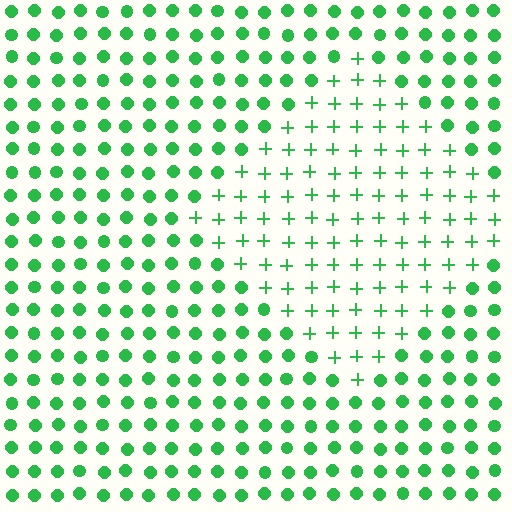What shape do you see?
I see a diamond.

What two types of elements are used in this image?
The image uses plus signs inside the diamond region and circles outside it.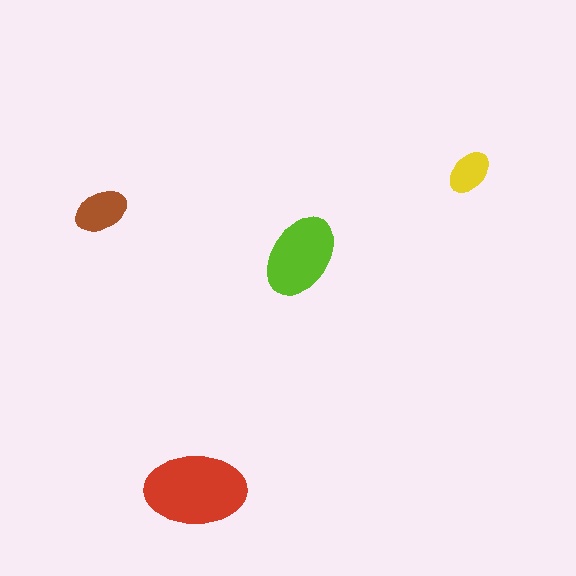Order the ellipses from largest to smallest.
the red one, the lime one, the brown one, the yellow one.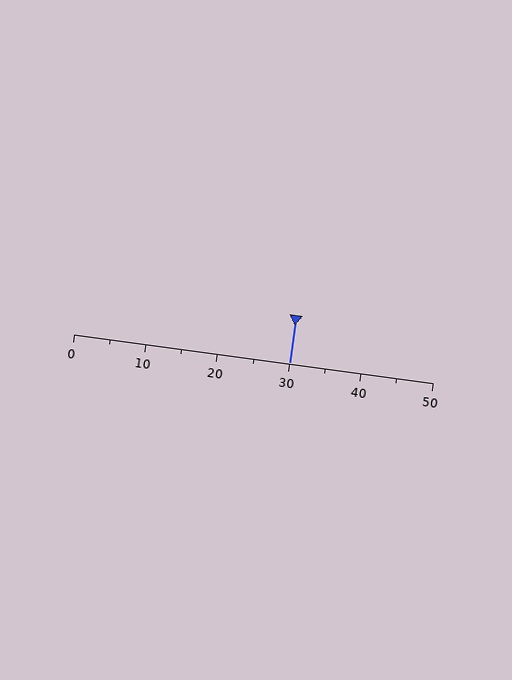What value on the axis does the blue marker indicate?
The marker indicates approximately 30.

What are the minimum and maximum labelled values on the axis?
The axis runs from 0 to 50.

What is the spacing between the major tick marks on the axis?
The major ticks are spaced 10 apart.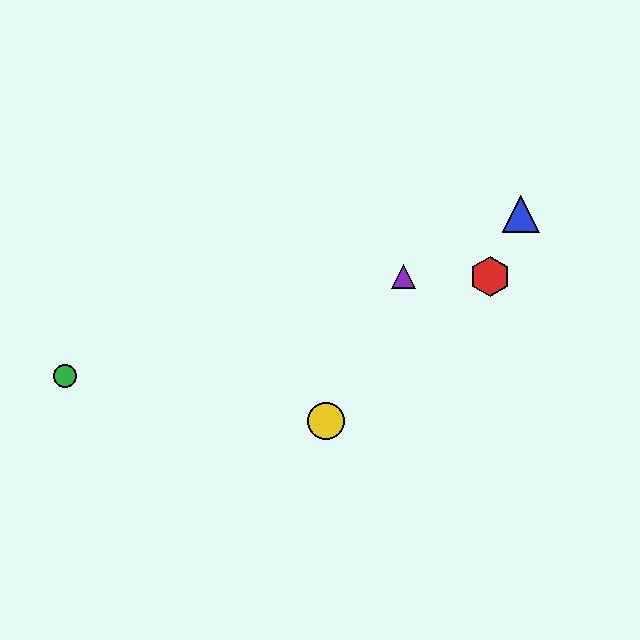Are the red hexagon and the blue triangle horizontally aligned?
No, the red hexagon is at y≈277 and the blue triangle is at y≈214.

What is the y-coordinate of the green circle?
The green circle is at y≈376.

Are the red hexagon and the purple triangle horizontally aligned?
Yes, both are at y≈277.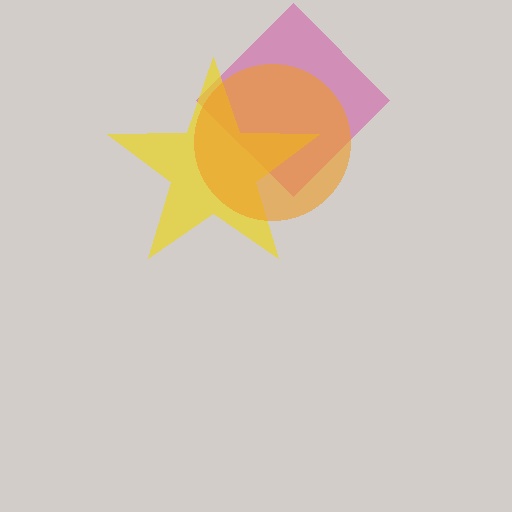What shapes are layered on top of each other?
The layered shapes are: a magenta diamond, a yellow star, an orange circle.